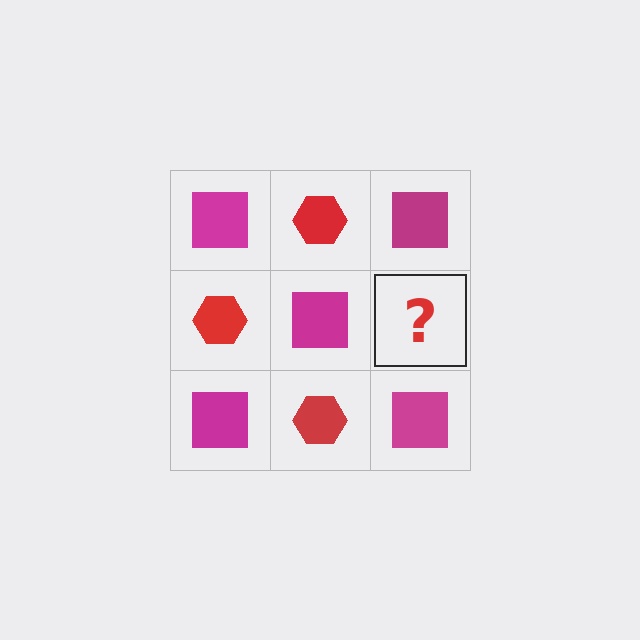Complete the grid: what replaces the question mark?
The question mark should be replaced with a red hexagon.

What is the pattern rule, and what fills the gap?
The rule is that it alternates magenta square and red hexagon in a checkerboard pattern. The gap should be filled with a red hexagon.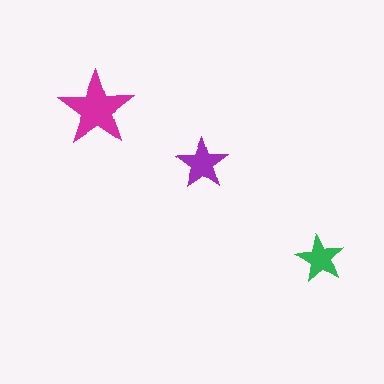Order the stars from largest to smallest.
the magenta one, the purple one, the green one.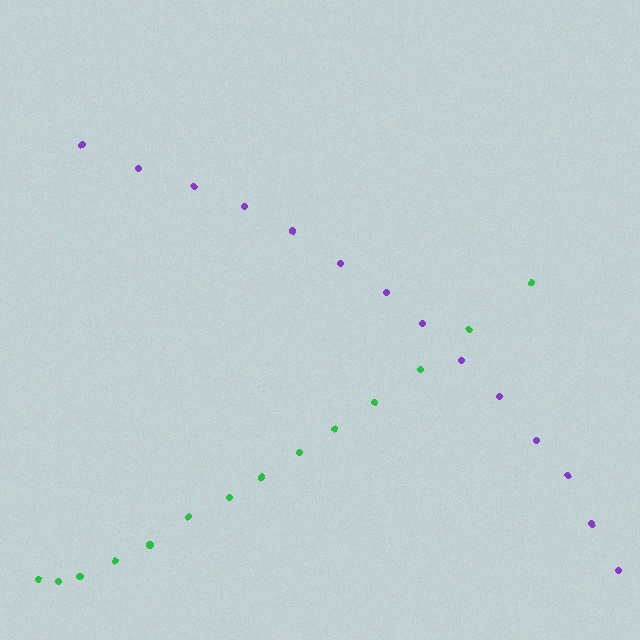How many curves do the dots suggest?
There are 2 distinct paths.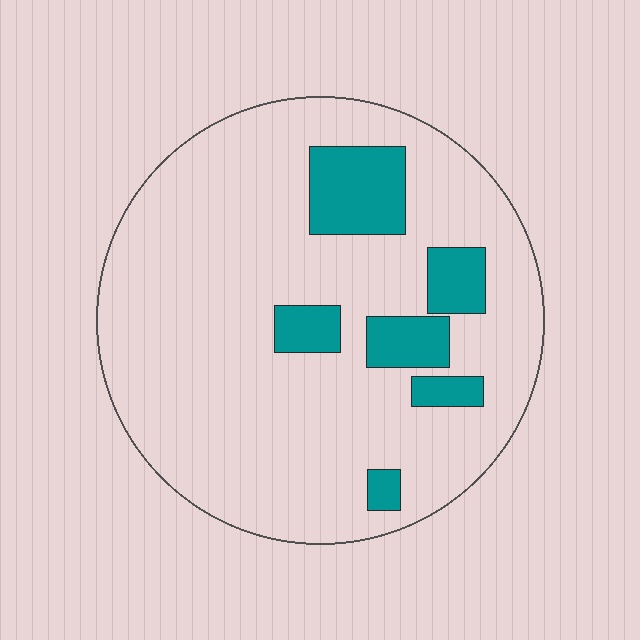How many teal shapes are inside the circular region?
6.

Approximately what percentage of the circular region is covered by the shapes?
Approximately 15%.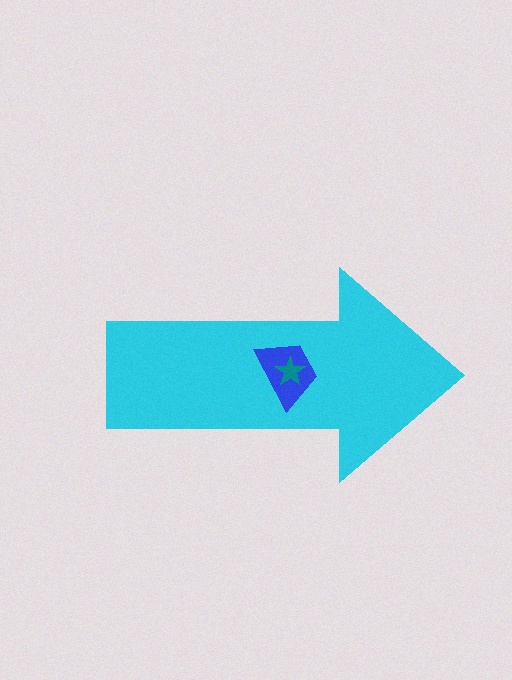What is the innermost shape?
The teal star.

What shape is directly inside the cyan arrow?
The blue trapezoid.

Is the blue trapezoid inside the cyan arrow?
Yes.